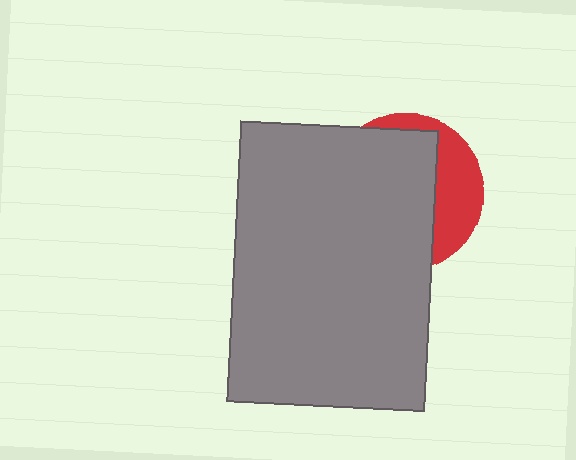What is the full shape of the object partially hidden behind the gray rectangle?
The partially hidden object is a red circle.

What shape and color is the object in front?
The object in front is a gray rectangle.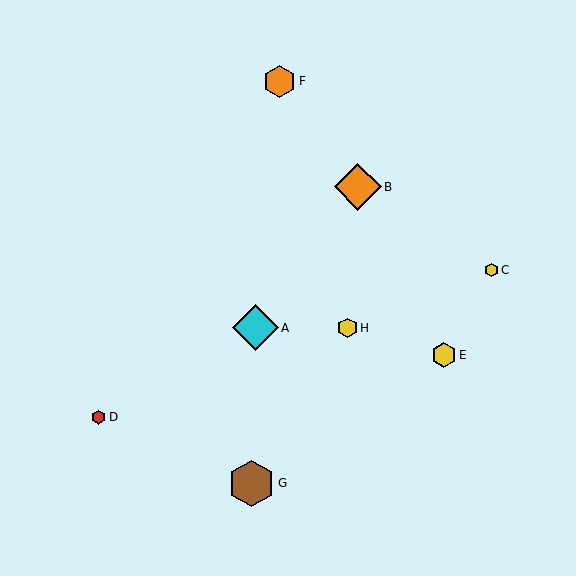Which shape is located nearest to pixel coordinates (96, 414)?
The red hexagon (labeled D) at (99, 417) is nearest to that location.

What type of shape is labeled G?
Shape G is a brown hexagon.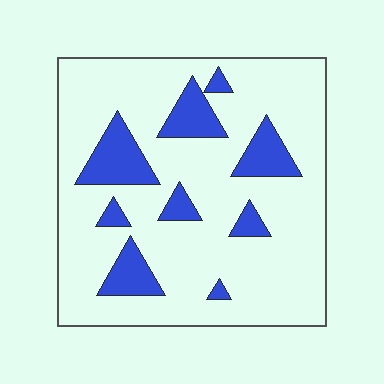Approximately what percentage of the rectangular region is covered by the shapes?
Approximately 20%.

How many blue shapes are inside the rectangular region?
9.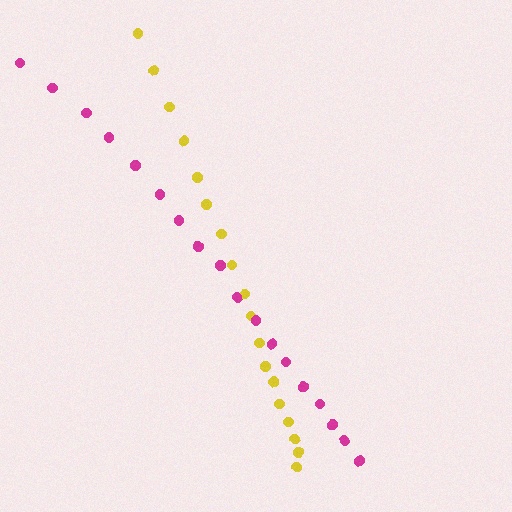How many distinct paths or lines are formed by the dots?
There are 2 distinct paths.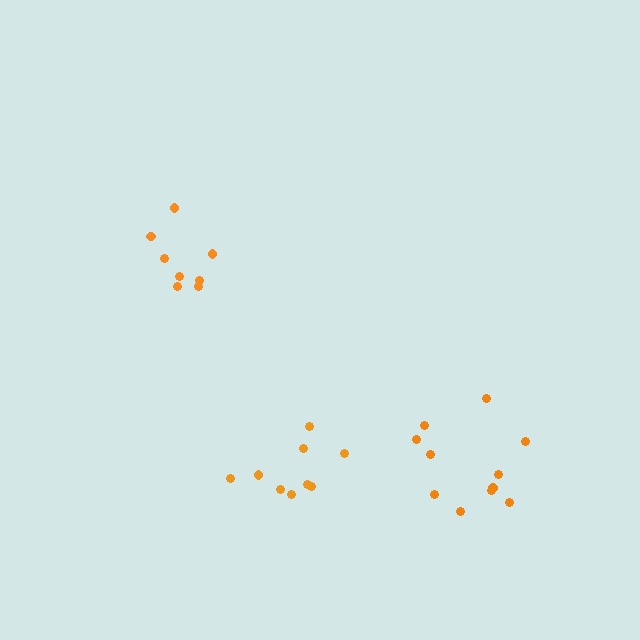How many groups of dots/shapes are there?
There are 3 groups.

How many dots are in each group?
Group 1: 9 dots, Group 2: 8 dots, Group 3: 11 dots (28 total).